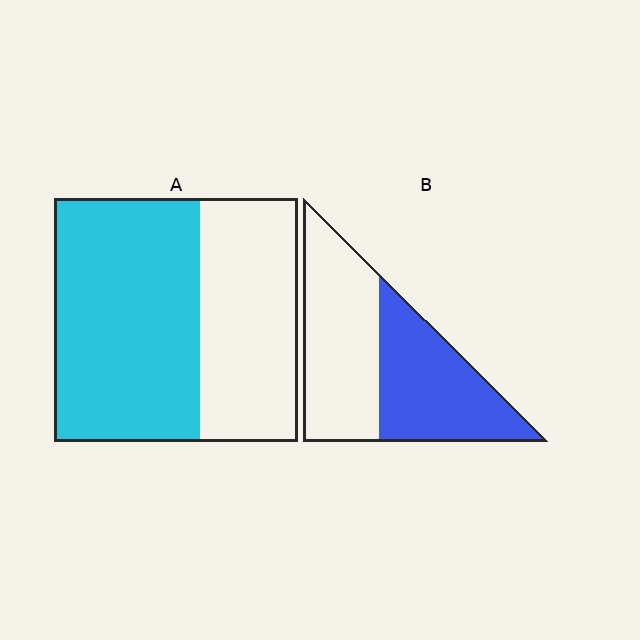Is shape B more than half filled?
Roughly half.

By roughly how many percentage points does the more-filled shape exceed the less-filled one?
By roughly 10 percentage points (A over B).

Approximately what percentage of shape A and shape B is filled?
A is approximately 60% and B is approximately 50%.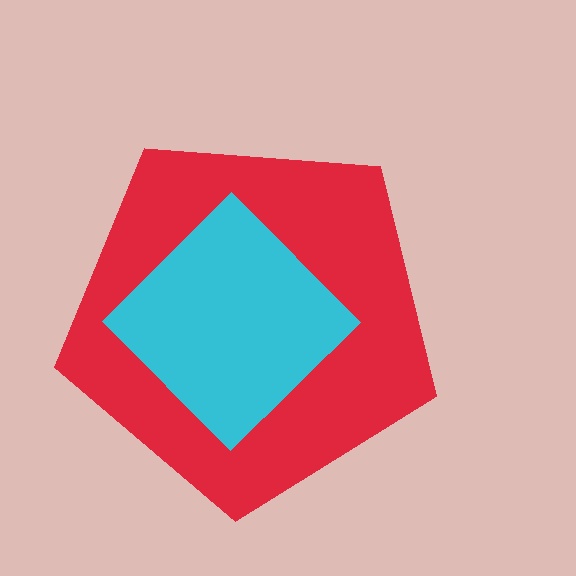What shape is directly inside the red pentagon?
The cyan diamond.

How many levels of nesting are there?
2.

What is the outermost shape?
The red pentagon.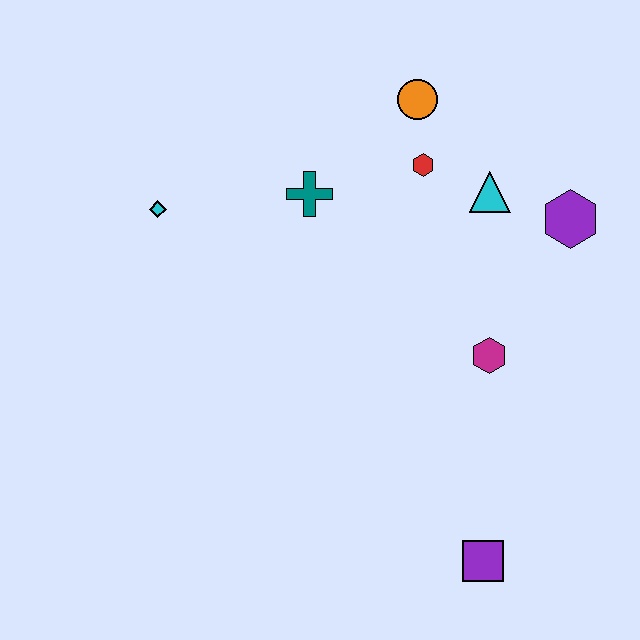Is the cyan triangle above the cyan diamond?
Yes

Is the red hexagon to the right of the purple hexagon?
No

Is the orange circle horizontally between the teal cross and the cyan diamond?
No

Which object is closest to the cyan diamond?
The teal cross is closest to the cyan diamond.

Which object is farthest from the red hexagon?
The purple square is farthest from the red hexagon.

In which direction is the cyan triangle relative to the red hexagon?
The cyan triangle is to the right of the red hexagon.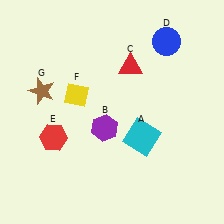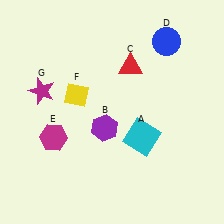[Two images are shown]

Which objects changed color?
E changed from red to magenta. G changed from brown to magenta.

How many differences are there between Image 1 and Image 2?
There are 2 differences between the two images.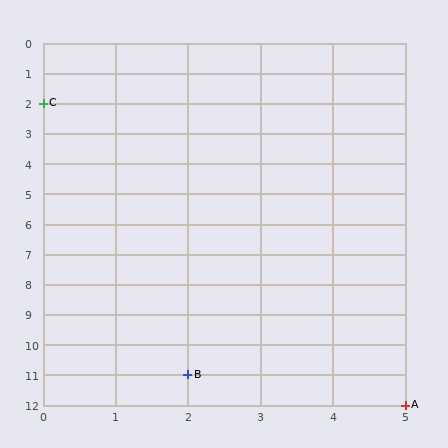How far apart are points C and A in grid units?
Points C and A are 5 columns and 10 rows apart (about 11.2 grid units diagonally).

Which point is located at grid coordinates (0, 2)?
Point C is at (0, 2).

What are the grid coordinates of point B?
Point B is at grid coordinates (2, 11).